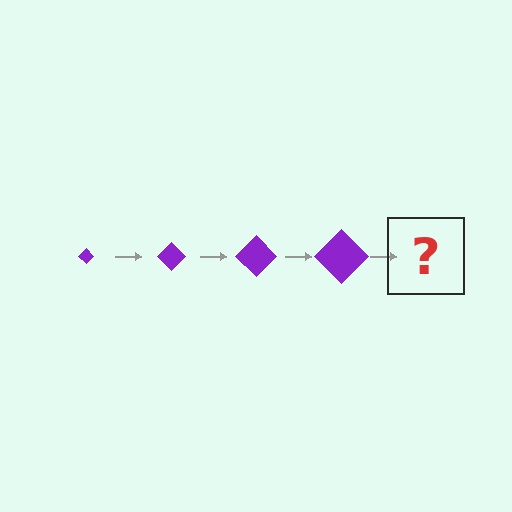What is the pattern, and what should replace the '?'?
The pattern is that the diamond gets progressively larger each step. The '?' should be a purple diamond, larger than the previous one.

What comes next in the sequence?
The next element should be a purple diamond, larger than the previous one.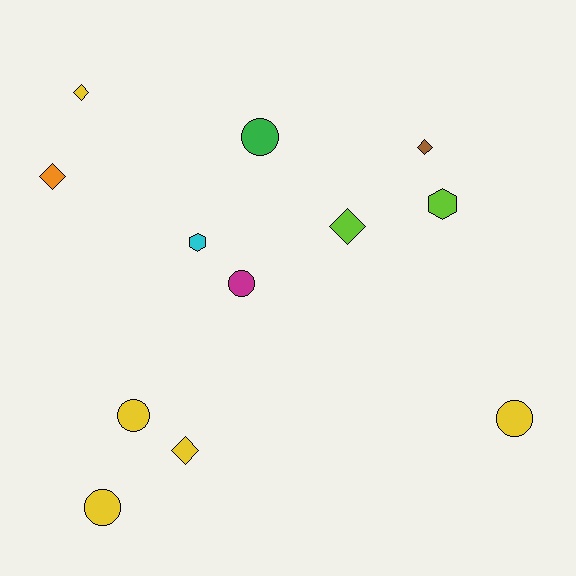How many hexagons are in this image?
There are 2 hexagons.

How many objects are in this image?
There are 12 objects.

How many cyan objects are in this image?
There is 1 cyan object.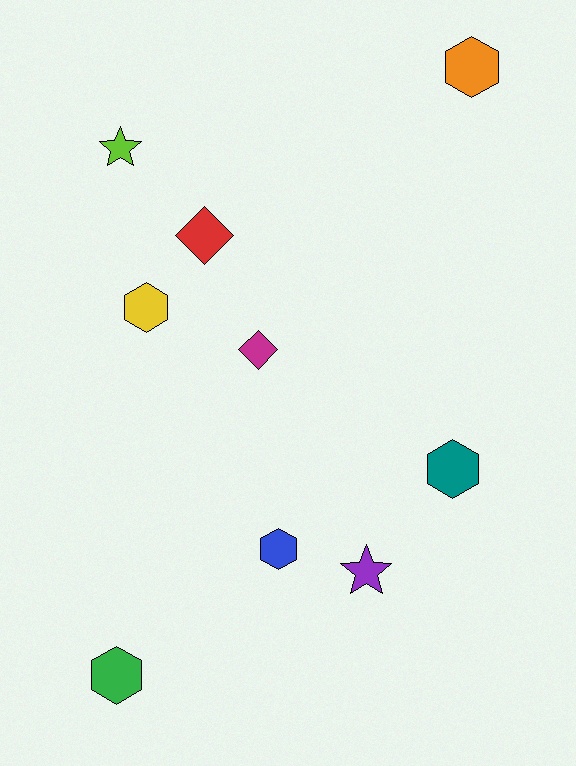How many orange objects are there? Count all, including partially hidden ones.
There is 1 orange object.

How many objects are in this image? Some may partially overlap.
There are 9 objects.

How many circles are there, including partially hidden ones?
There are no circles.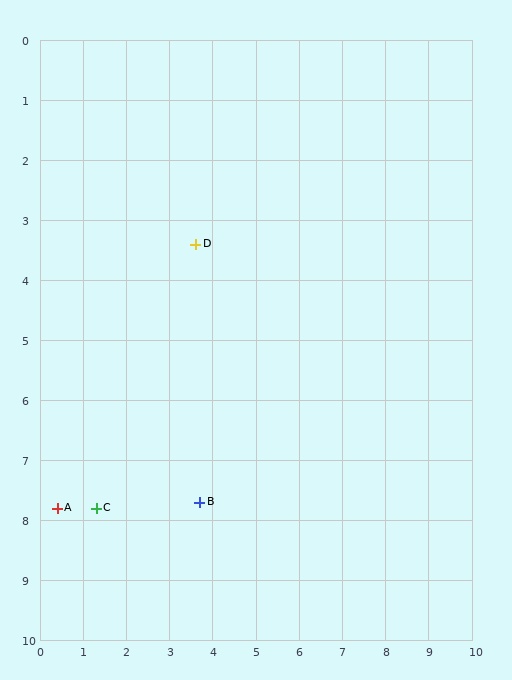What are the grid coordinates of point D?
Point D is at approximately (3.6, 3.4).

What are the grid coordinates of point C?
Point C is at approximately (1.3, 7.8).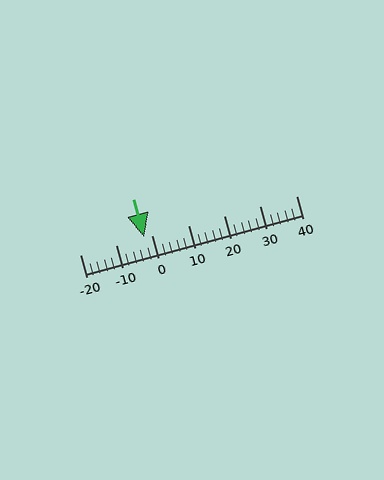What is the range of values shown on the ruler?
The ruler shows values from -20 to 40.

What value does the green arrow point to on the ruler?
The green arrow points to approximately -2.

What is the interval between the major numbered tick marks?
The major tick marks are spaced 10 units apart.